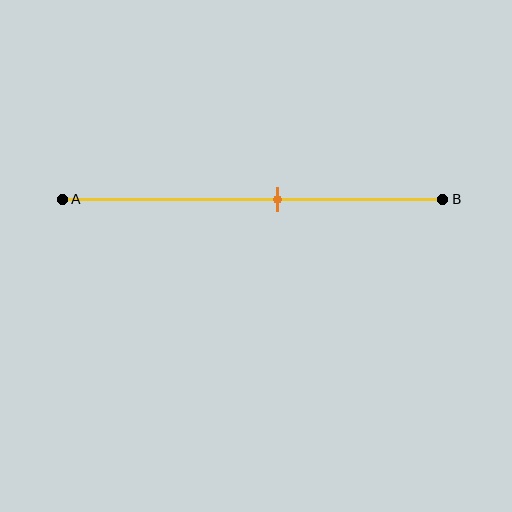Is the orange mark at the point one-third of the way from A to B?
No, the mark is at about 55% from A, not at the 33% one-third point.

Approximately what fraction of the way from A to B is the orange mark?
The orange mark is approximately 55% of the way from A to B.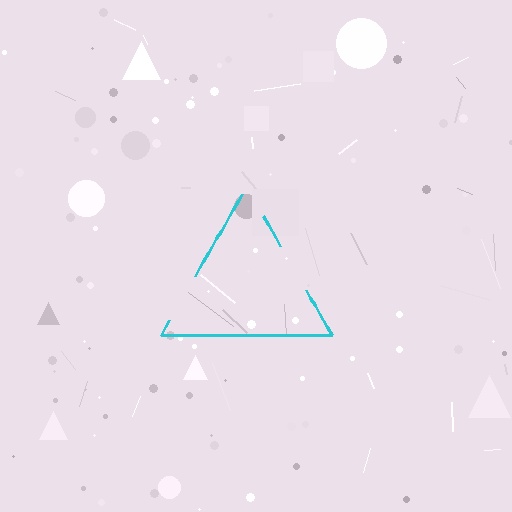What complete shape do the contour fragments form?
The contour fragments form a triangle.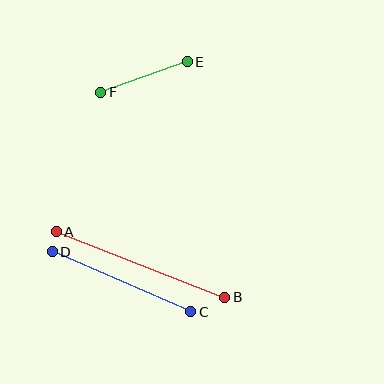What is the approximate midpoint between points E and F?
The midpoint is at approximately (144, 77) pixels.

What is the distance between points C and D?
The distance is approximately 151 pixels.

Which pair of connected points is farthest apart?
Points A and B are farthest apart.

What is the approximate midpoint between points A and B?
The midpoint is at approximately (140, 264) pixels.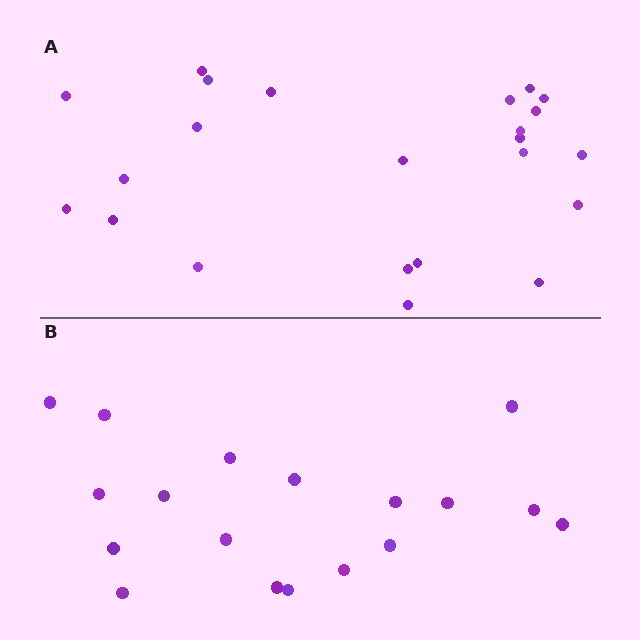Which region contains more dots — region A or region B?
Region A (the top region) has more dots.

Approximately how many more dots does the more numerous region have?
Region A has about 5 more dots than region B.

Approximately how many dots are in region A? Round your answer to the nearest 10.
About 20 dots. (The exact count is 23, which rounds to 20.)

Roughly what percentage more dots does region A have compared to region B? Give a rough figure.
About 30% more.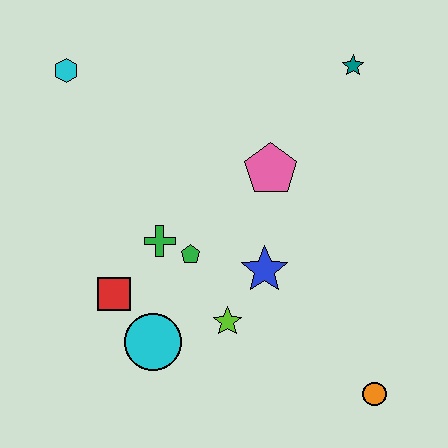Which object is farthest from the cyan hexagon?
The orange circle is farthest from the cyan hexagon.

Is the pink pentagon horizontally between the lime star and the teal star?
Yes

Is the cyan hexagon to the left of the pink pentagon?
Yes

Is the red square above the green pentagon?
No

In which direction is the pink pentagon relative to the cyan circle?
The pink pentagon is above the cyan circle.